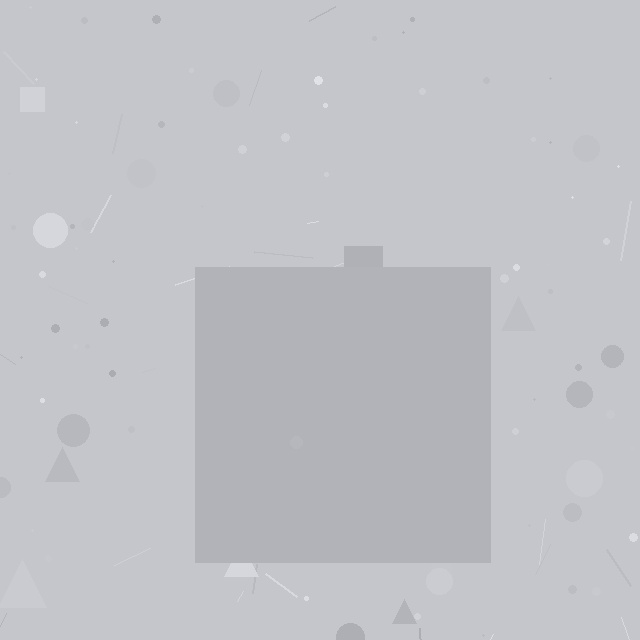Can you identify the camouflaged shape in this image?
The camouflaged shape is a square.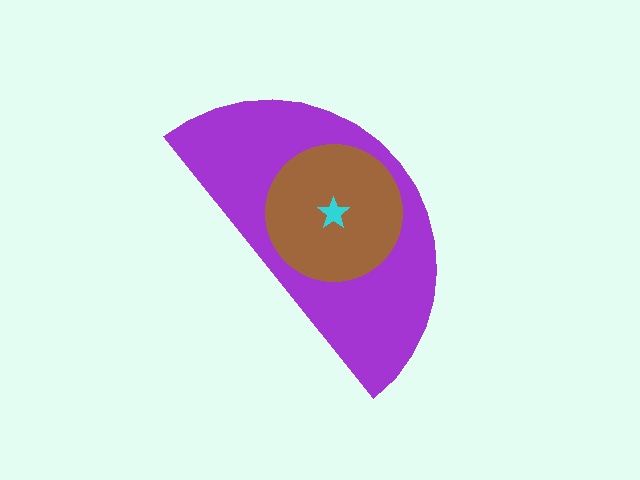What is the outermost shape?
The purple semicircle.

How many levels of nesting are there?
3.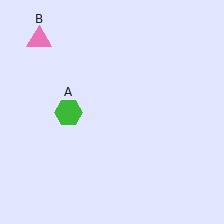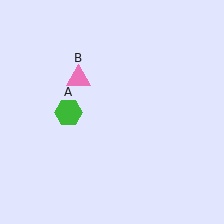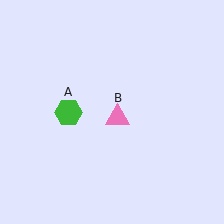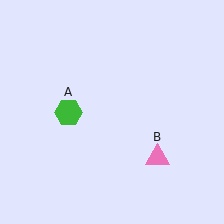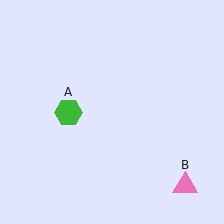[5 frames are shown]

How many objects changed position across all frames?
1 object changed position: pink triangle (object B).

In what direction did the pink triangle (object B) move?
The pink triangle (object B) moved down and to the right.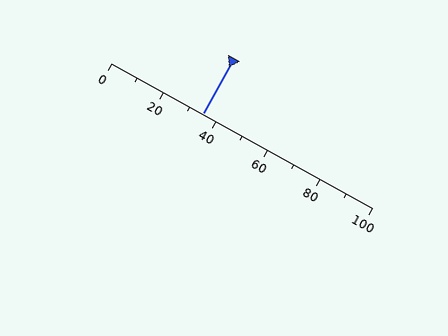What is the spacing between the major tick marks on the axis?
The major ticks are spaced 20 apart.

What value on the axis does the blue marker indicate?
The marker indicates approximately 35.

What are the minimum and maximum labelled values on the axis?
The axis runs from 0 to 100.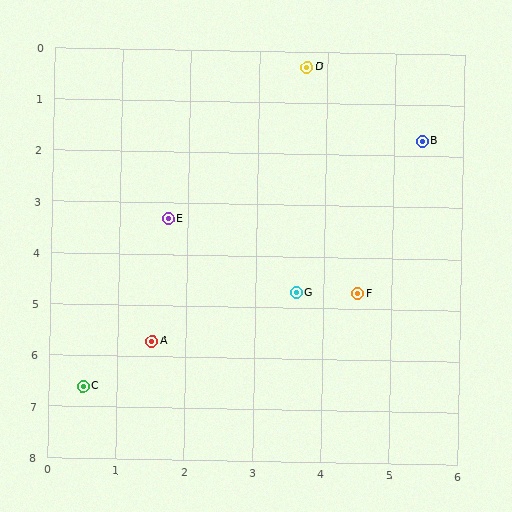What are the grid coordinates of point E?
Point E is at approximately (1.7, 3.3).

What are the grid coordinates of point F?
Point F is at approximately (4.5, 4.7).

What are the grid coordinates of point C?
Point C is at approximately (0.5, 6.6).